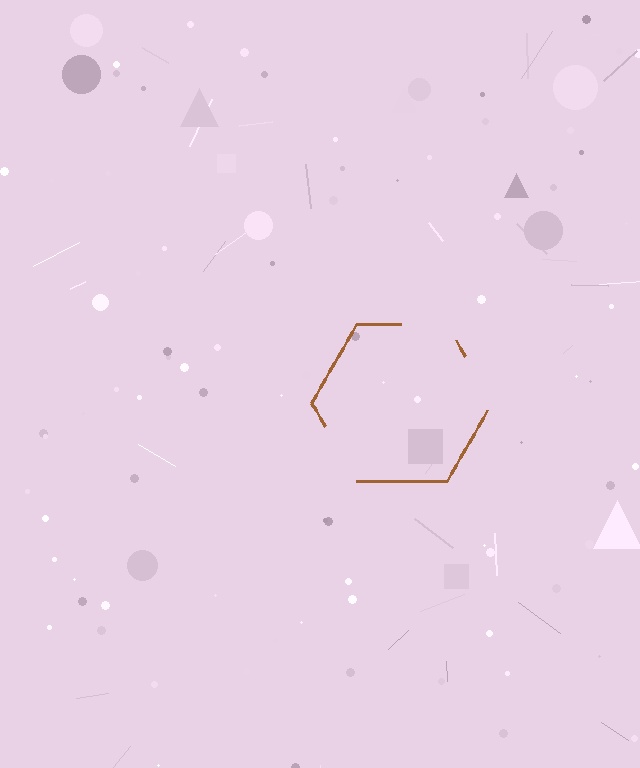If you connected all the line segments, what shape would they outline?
They would outline a hexagon.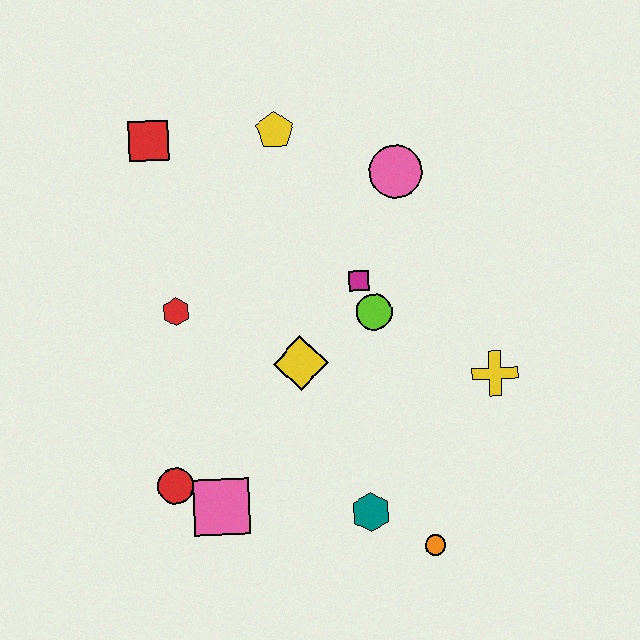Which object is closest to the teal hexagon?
The orange circle is closest to the teal hexagon.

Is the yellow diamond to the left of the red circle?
No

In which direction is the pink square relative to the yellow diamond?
The pink square is below the yellow diamond.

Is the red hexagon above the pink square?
Yes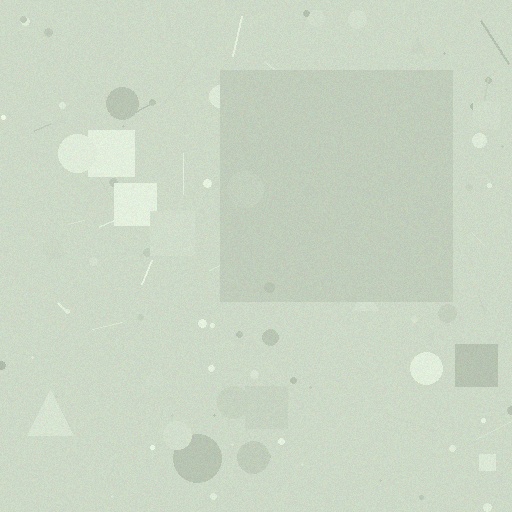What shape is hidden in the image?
A square is hidden in the image.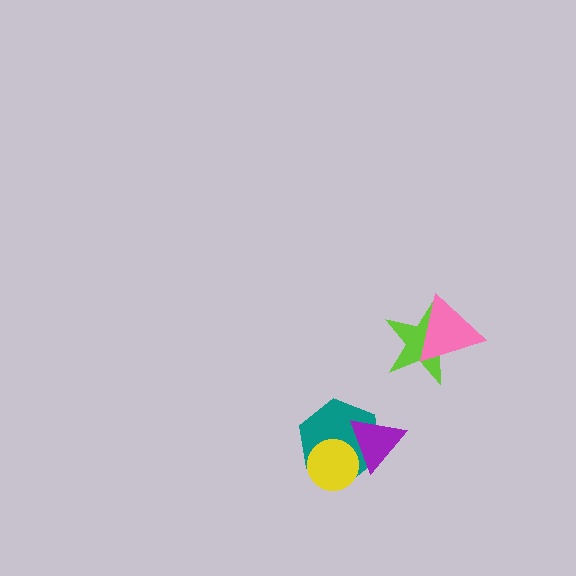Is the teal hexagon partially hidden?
Yes, it is partially covered by another shape.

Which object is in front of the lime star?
The pink triangle is in front of the lime star.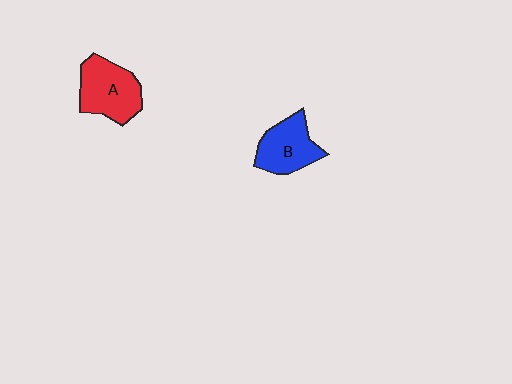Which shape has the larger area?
Shape A (red).